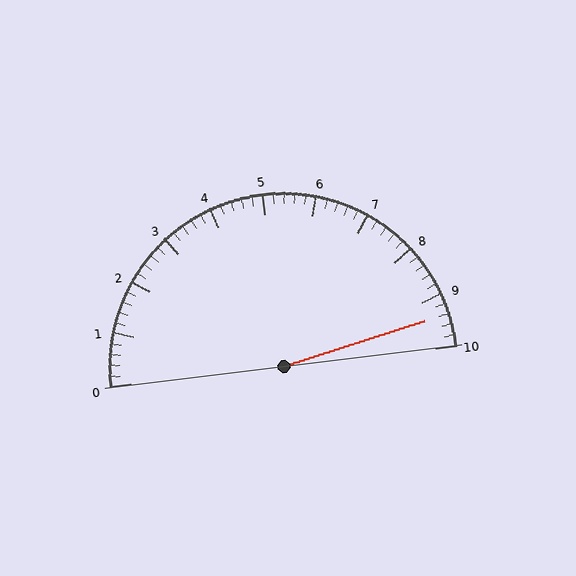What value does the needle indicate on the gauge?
The needle indicates approximately 9.4.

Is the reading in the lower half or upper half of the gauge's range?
The reading is in the upper half of the range (0 to 10).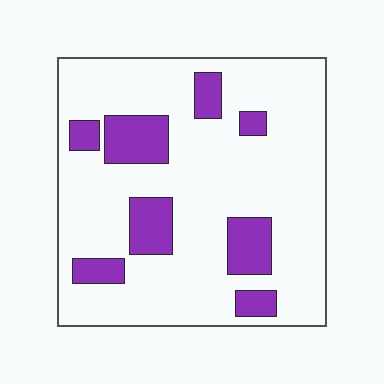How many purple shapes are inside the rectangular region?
8.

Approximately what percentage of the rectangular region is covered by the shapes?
Approximately 20%.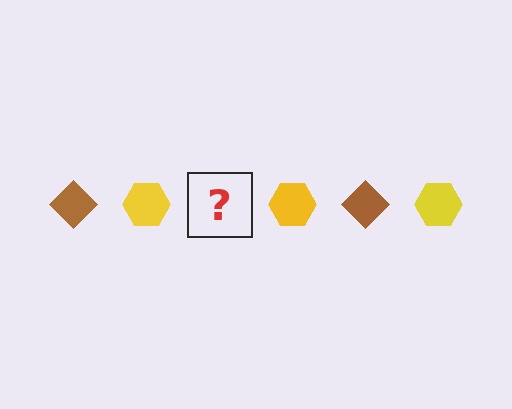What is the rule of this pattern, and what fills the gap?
The rule is that the pattern alternates between brown diamond and yellow hexagon. The gap should be filled with a brown diamond.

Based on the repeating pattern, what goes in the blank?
The blank should be a brown diamond.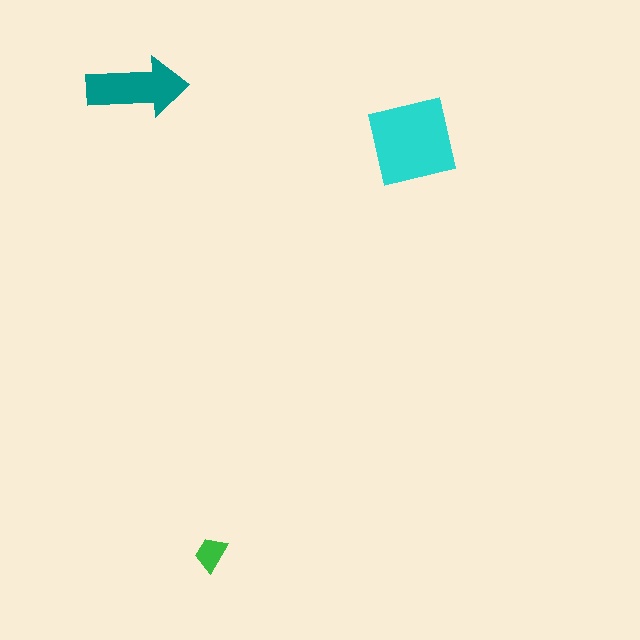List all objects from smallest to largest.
The green trapezoid, the teal arrow, the cyan square.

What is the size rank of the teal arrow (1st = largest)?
2nd.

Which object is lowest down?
The green trapezoid is bottommost.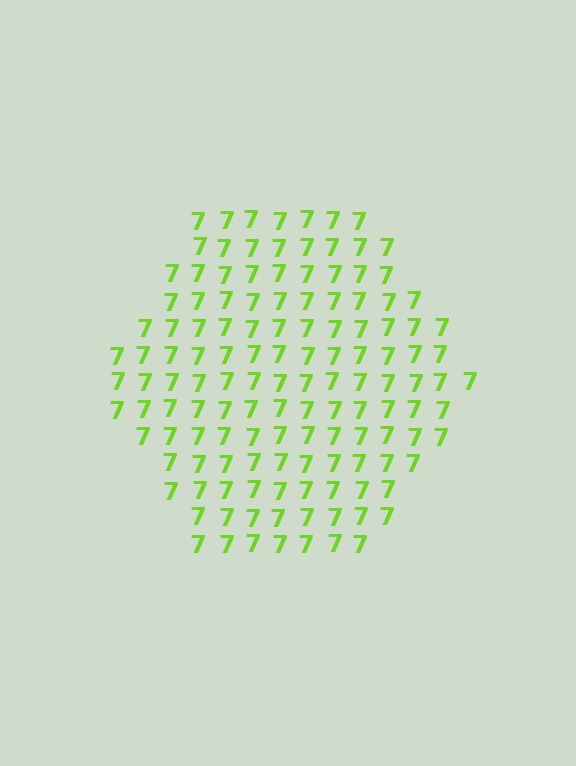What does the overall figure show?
The overall figure shows a hexagon.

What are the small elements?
The small elements are digit 7's.